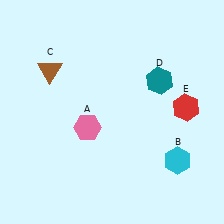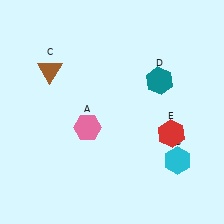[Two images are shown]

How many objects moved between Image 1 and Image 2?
1 object moved between the two images.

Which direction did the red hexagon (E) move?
The red hexagon (E) moved down.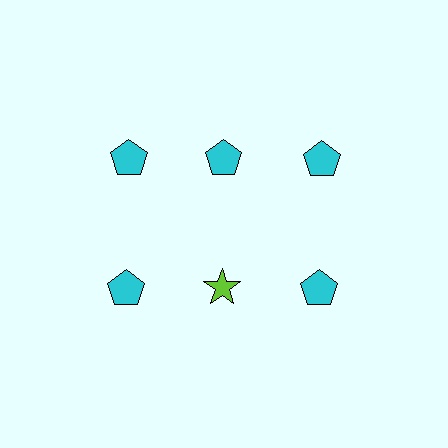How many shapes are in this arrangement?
There are 6 shapes arranged in a grid pattern.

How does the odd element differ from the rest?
It differs in both color (lime instead of cyan) and shape (star instead of pentagon).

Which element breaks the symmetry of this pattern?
The lime star in the second row, second from left column breaks the symmetry. All other shapes are cyan pentagons.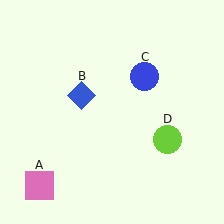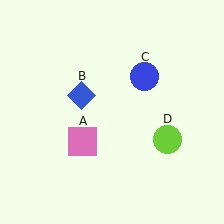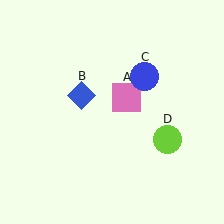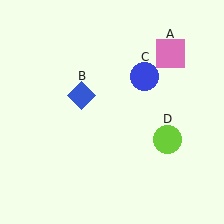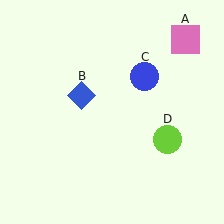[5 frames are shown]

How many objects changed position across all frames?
1 object changed position: pink square (object A).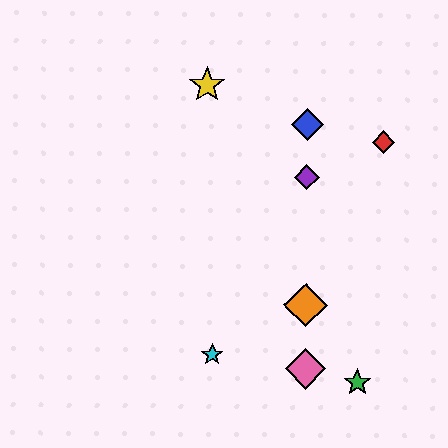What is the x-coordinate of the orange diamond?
The orange diamond is at x≈306.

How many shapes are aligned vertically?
4 shapes (the blue diamond, the purple diamond, the orange diamond, the pink diamond) are aligned vertically.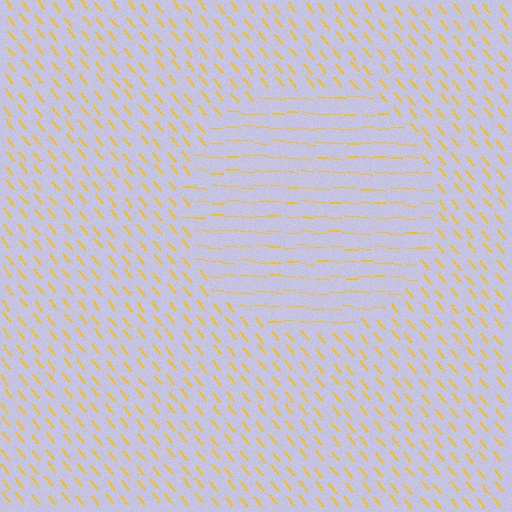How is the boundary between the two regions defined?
The boundary is defined purely by a change in line orientation (approximately 45 degrees difference). All lines are the same color and thickness.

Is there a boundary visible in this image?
Yes, there is a texture boundary formed by a change in line orientation.